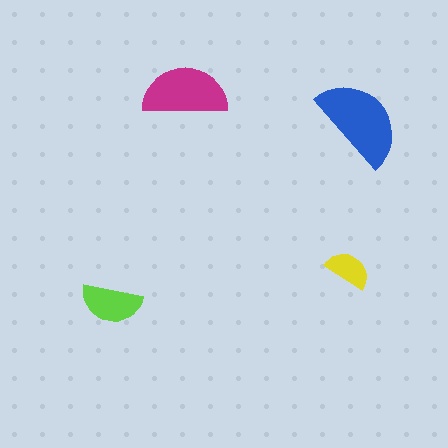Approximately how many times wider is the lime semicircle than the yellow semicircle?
About 1.5 times wider.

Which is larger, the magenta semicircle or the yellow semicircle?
The magenta one.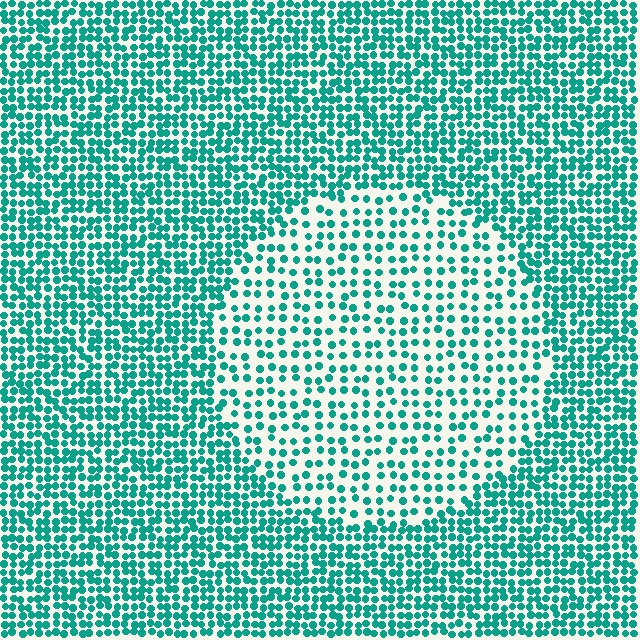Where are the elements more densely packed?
The elements are more densely packed outside the circle boundary.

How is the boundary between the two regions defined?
The boundary is defined by a change in element density (approximately 2.0x ratio). All elements are the same color, size, and shape.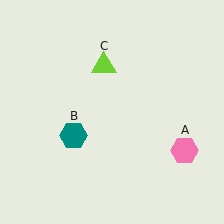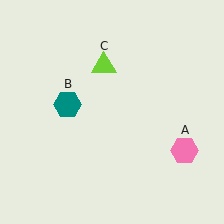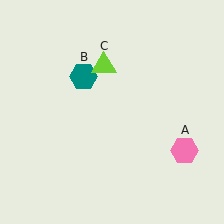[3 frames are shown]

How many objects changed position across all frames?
1 object changed position: teal hexagon (object B).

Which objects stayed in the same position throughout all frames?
Pink hexagon (object A) and lime triangle (object C) remained stationary.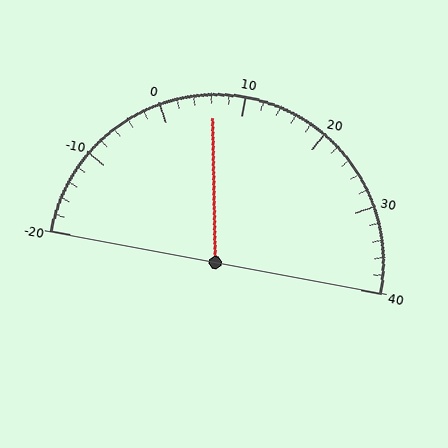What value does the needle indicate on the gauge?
The needle indicates approximately 6.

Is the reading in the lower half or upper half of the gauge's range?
The reading is in the lower half of the range (-20 to 40).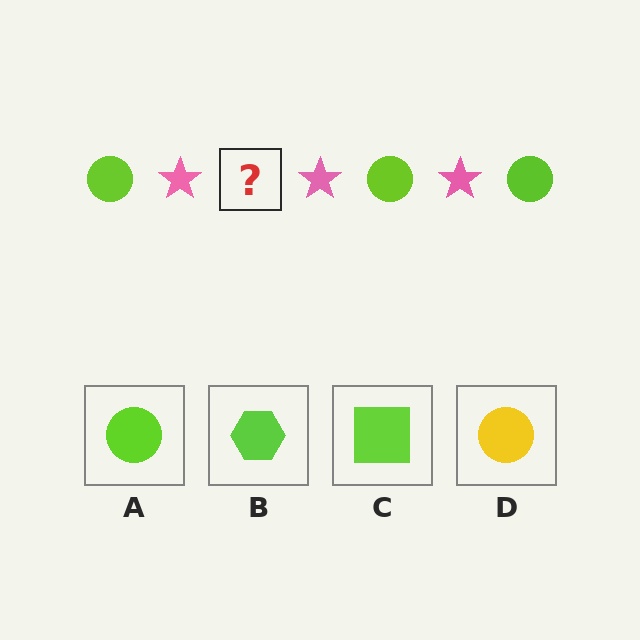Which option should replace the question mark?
Option A.